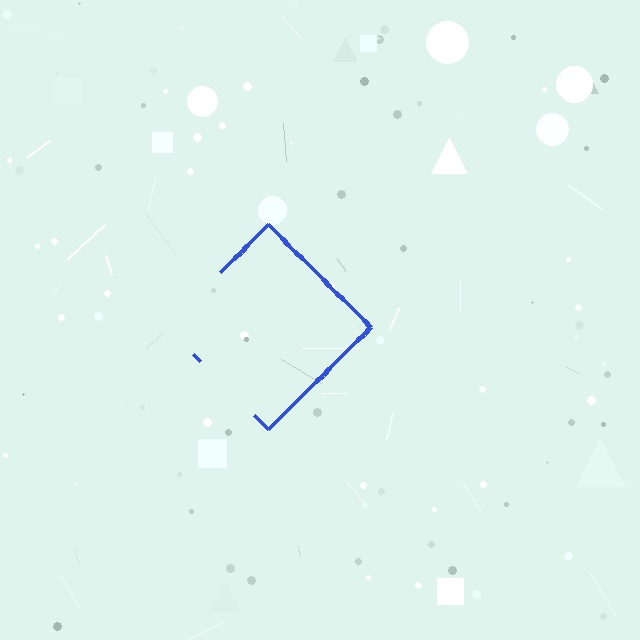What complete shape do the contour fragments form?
The contour fragments form a diamond.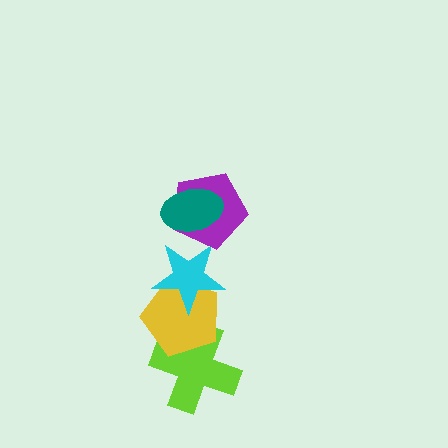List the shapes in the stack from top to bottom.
From top to bottom: the teal ellipse, the purple pentagon, the cyan star, the yellow pentagon, the lime cross.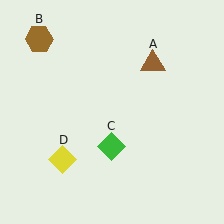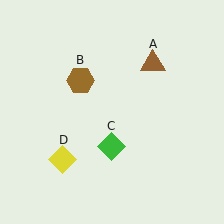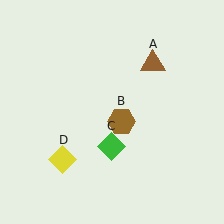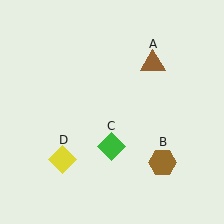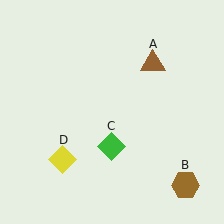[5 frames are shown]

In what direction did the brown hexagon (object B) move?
The brown hexagon (object B) moved down and to the right.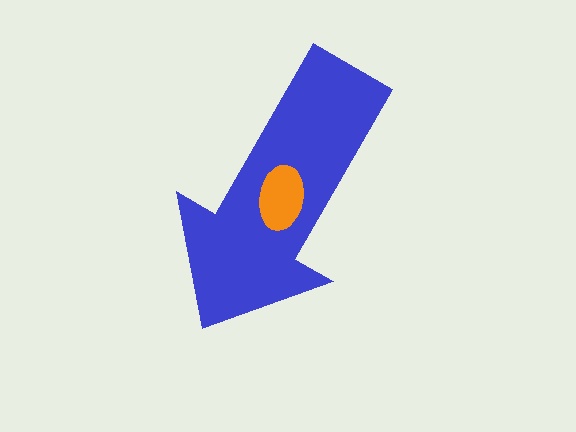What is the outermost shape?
The blue arrow.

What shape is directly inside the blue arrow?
The orange ellipse.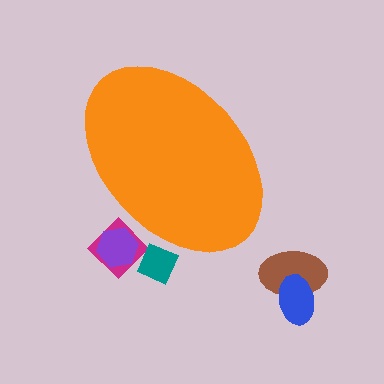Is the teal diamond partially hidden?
Yes, the teal diamond is partially hidden behind the orange ellipse.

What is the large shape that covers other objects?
An orange ellipse.